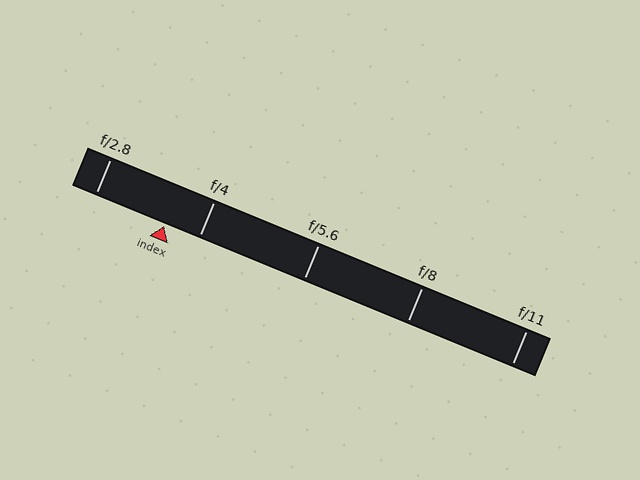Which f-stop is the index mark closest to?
The index mark is closest to f/4.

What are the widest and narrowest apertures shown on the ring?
The widest aperture shown is f/2.8 and the narrowest is f/11.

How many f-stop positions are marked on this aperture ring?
There are 5 f-stop positions marked.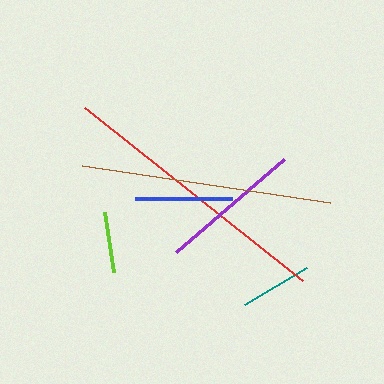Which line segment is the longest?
The red line is the longest at approximately 278 pixels.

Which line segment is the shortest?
The lime line is the shortest at approximately 61 pixels.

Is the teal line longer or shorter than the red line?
The red line is longer than the teal line.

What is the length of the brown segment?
The brown segment is approximately 251 pixels long.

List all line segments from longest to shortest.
From longest to shortest: red, brown, purple, blue, teal, lime.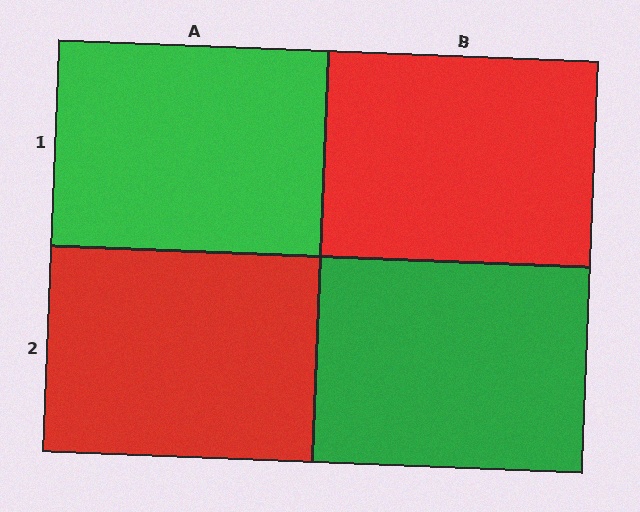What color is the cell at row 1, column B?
Red.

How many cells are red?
2 cells are red.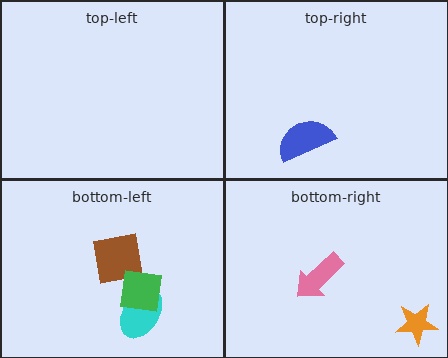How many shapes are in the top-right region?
1.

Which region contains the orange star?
The bottom-right region.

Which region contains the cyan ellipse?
The bottom-left region.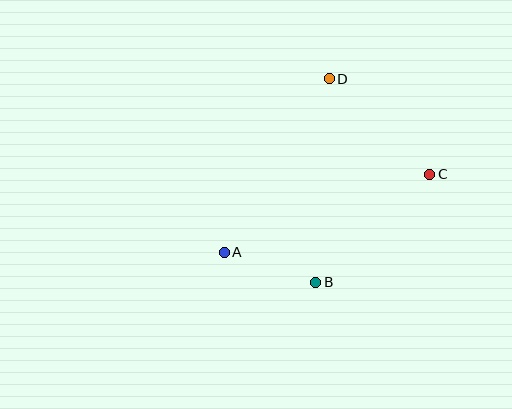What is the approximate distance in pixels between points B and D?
The distance between B and D is approximately 204 pixels.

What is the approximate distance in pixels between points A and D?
The distance between A and D is approximately 203 pixels.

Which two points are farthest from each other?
Points A and C are farthest from each other.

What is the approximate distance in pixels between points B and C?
The distance between B and C is approximately 157 pixels.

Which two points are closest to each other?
Points A and B are closest to each other.